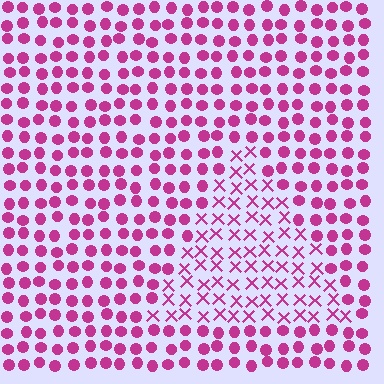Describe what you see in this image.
The image is filled with small magenta elements arranged in a uniform grid. A triangle-shaped region contains X marks, while the surrounding area contains circles. The boundary is defined purely by the change in element shape.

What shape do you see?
I see a triangle.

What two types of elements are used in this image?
The image uses X marks inside the triangle region and circles outside it.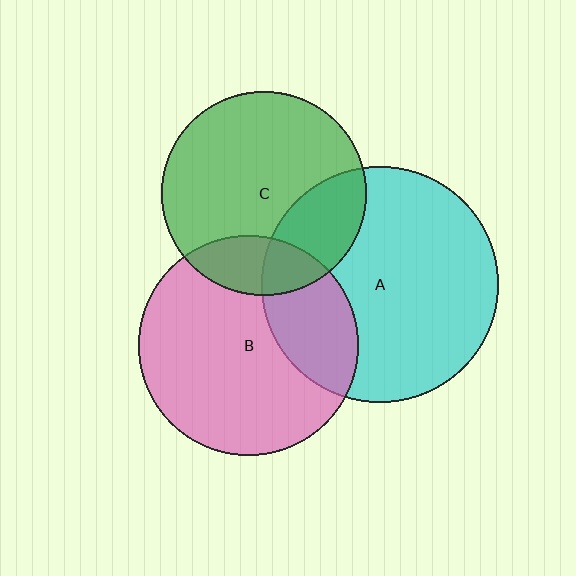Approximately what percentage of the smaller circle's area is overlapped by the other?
Approximately 25%.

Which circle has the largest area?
Circle A (cyan).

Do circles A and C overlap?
Yes.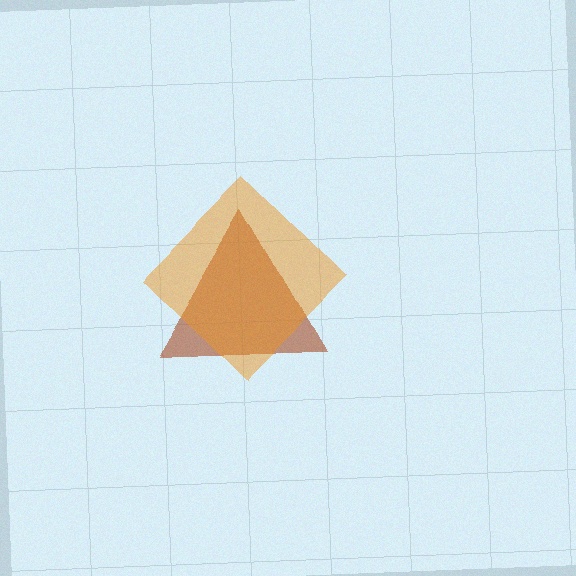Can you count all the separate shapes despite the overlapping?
Yes, there are 2 separate shapes.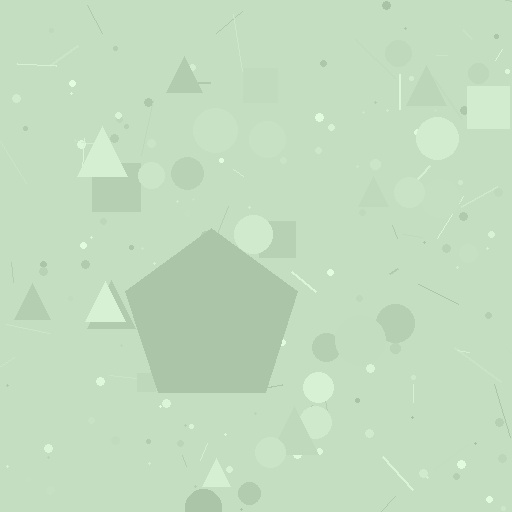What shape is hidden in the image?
A pentagon is hidden in the image.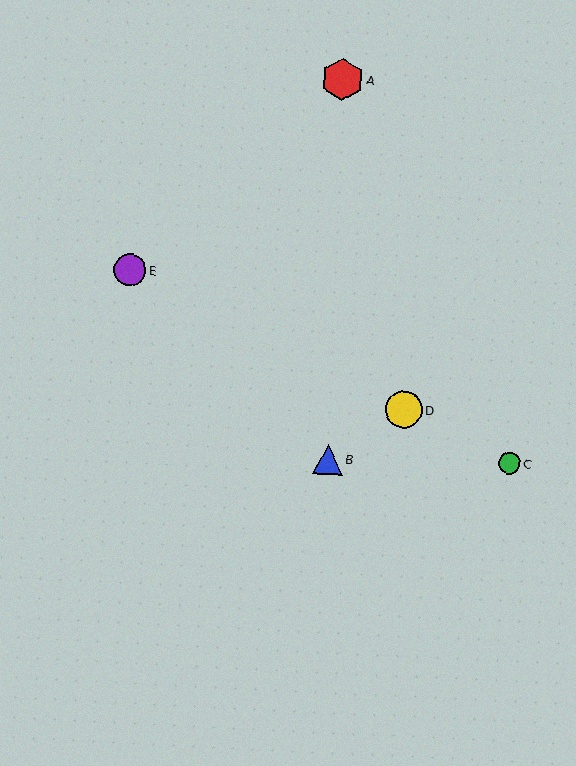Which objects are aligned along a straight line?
Objects C, D, E are aligned along a straight line.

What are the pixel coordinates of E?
Object E is at (130, 270).